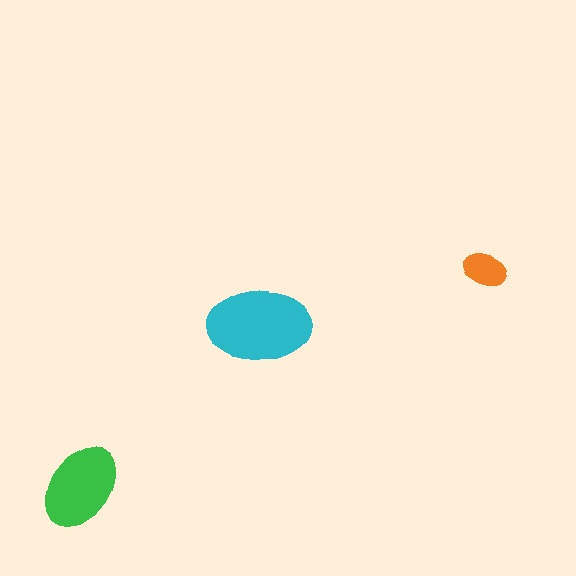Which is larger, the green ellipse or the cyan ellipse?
The cyan one.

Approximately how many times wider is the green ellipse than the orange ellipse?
About 2 times wider.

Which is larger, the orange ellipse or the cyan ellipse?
The cyan one.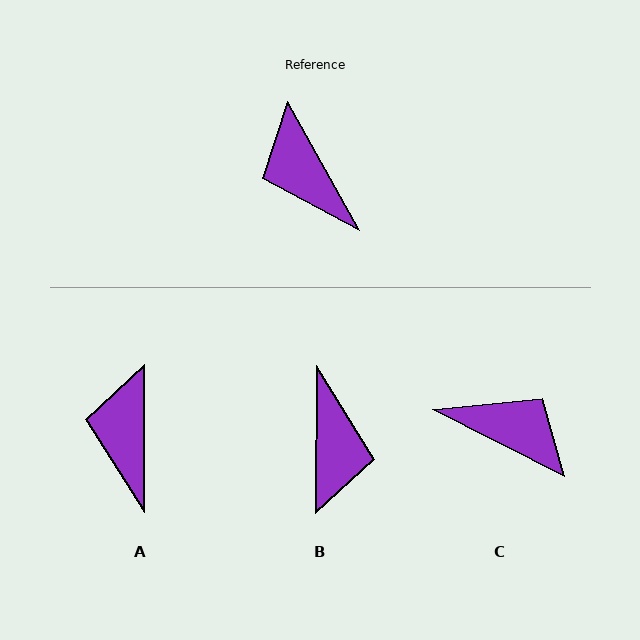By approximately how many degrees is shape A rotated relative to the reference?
Approximately 29 degrees clockwise.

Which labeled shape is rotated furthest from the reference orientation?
B, about 150 degrees away.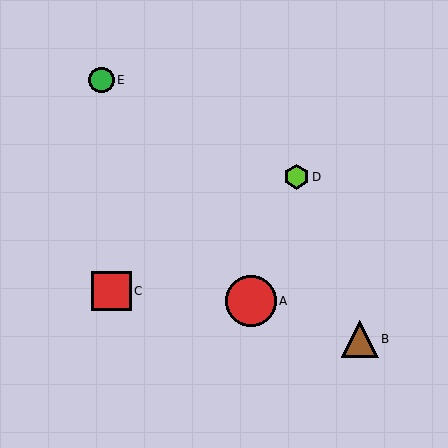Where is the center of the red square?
The center of the red square is at (112, 291).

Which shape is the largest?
The red circle (labeled A) is the largest.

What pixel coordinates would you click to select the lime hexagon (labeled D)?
Click at (296, 177) to select the lime hexagon D.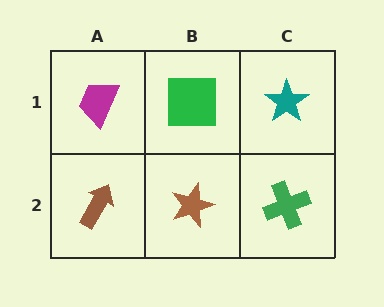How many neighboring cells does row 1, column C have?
2.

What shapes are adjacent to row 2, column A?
A magenta trapezoid (row 1, column A), a brown star (row 2, column B).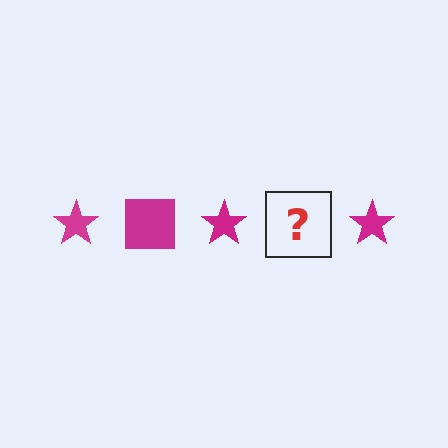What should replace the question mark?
The question mark should be replaced with a magenta square.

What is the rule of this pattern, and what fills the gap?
The rule is that the pattern cycles through star, square shapes in magenta. The gap should be filled with a magenta square.